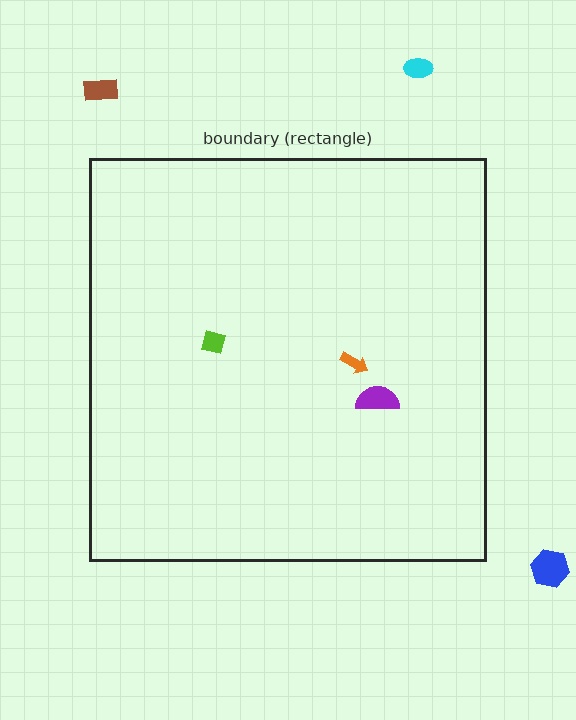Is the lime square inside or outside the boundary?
Inside.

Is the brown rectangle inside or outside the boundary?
Outside.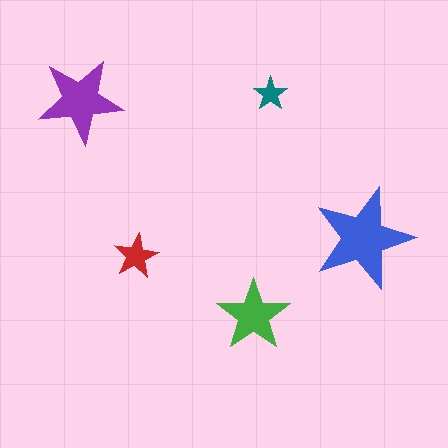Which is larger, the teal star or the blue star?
The blue one.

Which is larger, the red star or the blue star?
The blue one.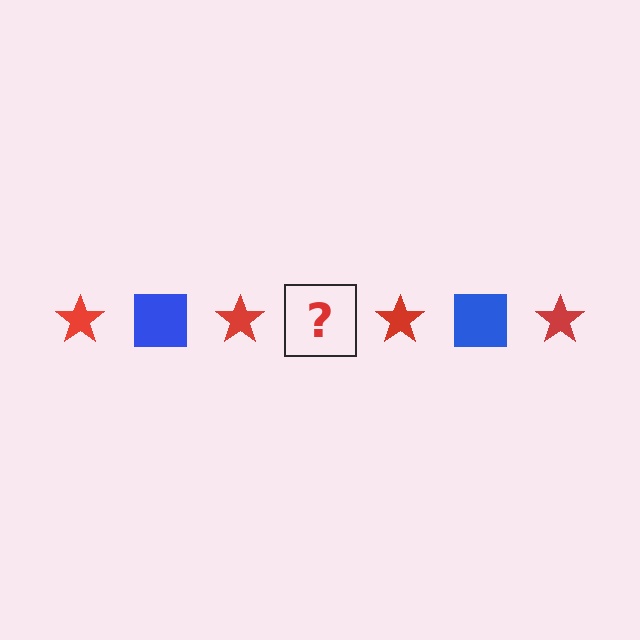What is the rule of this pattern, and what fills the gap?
The rule is that the pattern alternates between red star and blue square. The gap should be filled with a blue square.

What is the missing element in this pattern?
The missing element is a blue square.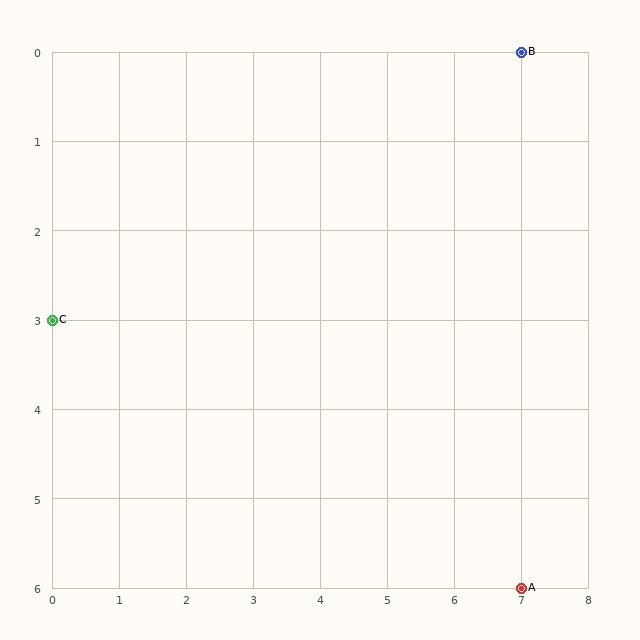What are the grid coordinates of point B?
Point B is at grid coordinates (7, 0).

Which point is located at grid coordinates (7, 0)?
Point B is at (7, 0).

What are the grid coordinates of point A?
Point A is at grid coordinates (7, 6).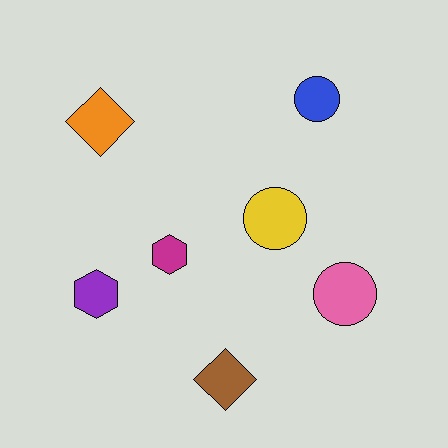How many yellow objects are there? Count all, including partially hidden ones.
There is 1 yellow object.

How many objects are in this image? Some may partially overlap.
There are 7 objects.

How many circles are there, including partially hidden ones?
There are 3 circles.